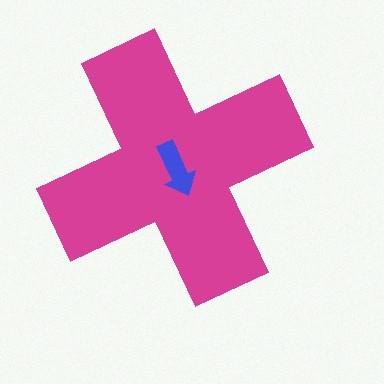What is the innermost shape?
The blue arrow.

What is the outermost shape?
The magenta cross.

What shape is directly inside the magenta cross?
The blue arrow.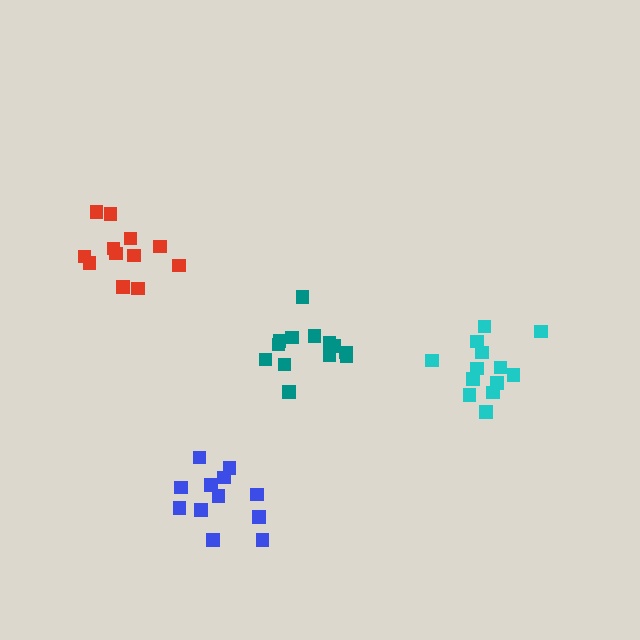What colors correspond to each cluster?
The clusters are colored: teal, red, cyan, blue.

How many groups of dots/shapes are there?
There are 4 groups.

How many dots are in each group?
Group 1: 13 dots, Group 2: 12 dots, Group 3: 13 dots, Group 4: 12 dots (50 total).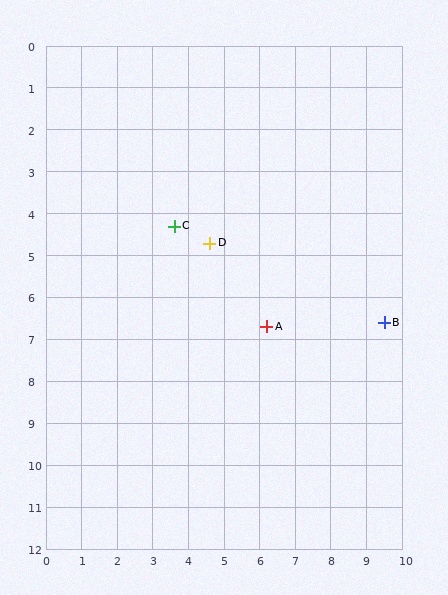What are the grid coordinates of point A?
Point A is at approximately (6.2, 6.7).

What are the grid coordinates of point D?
Point D is at approximately (4.6, 4.7).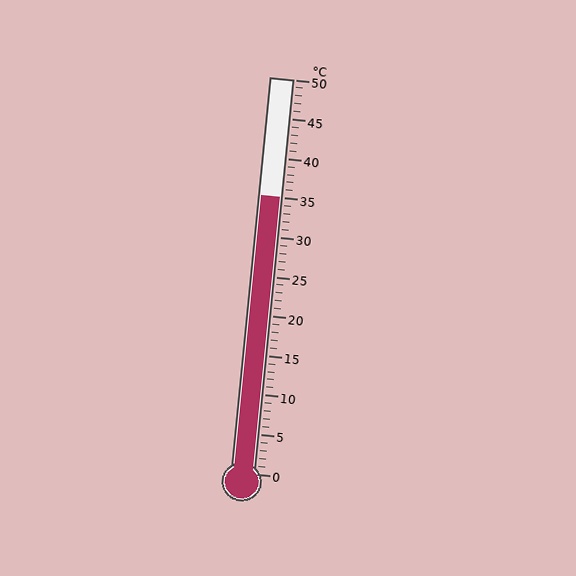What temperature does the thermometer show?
The thermometer shows approximately 35°C.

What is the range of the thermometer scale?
The thermometer scale ranges from 0°C to 50°C.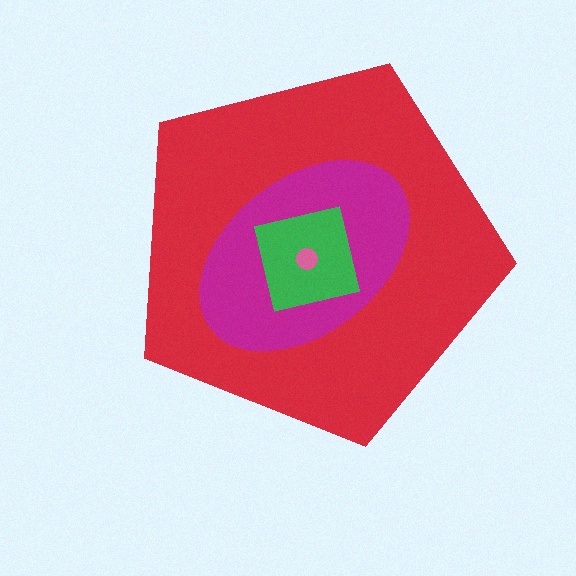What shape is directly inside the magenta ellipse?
The green square.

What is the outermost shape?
The red pentagon.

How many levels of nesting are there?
4.